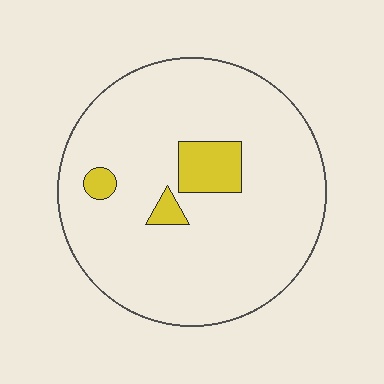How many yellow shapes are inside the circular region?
3.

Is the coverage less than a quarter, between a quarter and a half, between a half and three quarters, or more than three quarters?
Less than a quarter.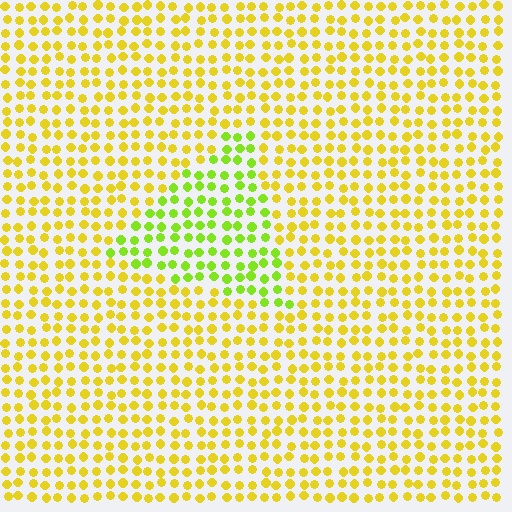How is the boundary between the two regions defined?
The boundary is defined purely by a slight shift in hue (about 36 degrees). Spacing, size, and orientation are identical on both sides.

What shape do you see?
I see a triangle.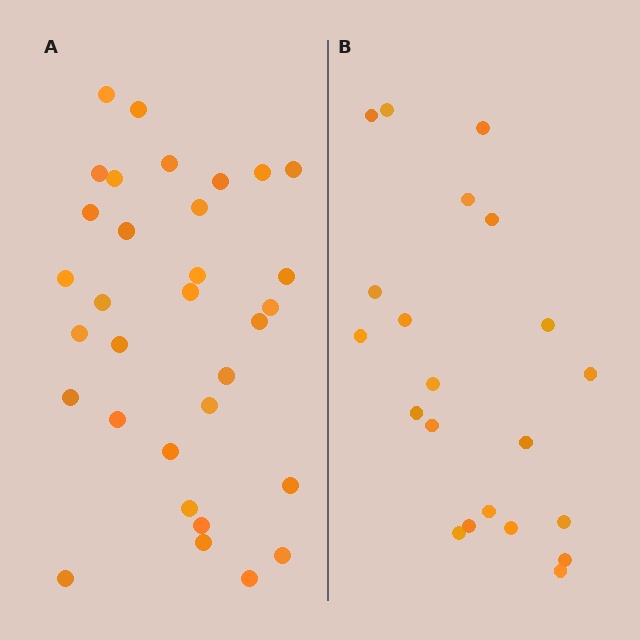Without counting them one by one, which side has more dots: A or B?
Region A (the left region) has more dots.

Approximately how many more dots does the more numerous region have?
Region A has roughly 12 or so more dots than region B.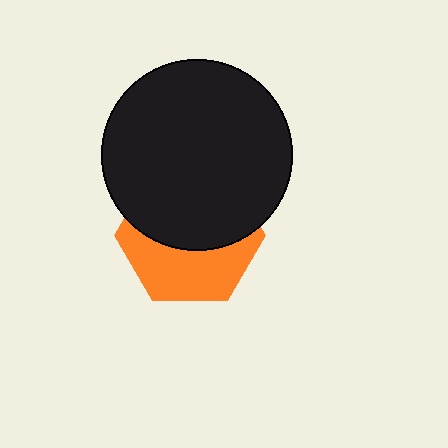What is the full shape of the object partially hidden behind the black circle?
The partially hidden object is an orange hexagon.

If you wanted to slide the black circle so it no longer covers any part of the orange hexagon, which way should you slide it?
Slide it up — that is the most direct way to separate the two shapes.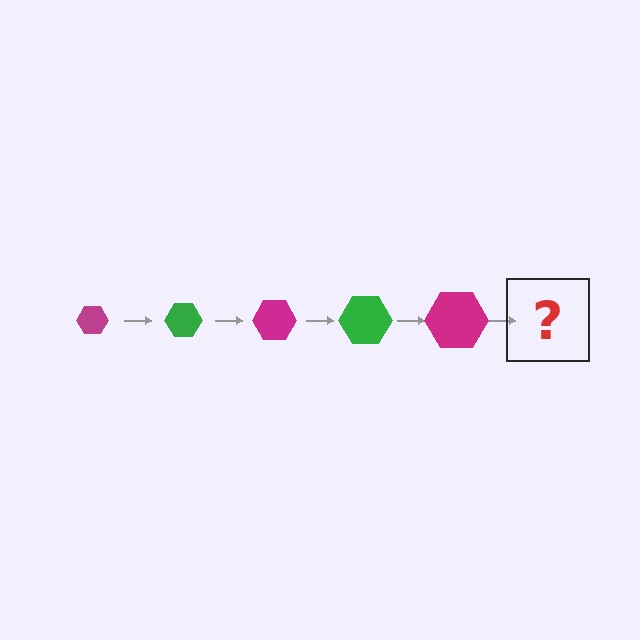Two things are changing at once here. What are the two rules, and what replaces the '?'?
The two rules are that the hexagon grows larger each step and the color cycles through magenta and green. The '?' should be a green hexagon, larger than the previous one.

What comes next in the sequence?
The next element should be a green hexagon, larger than the previous one.